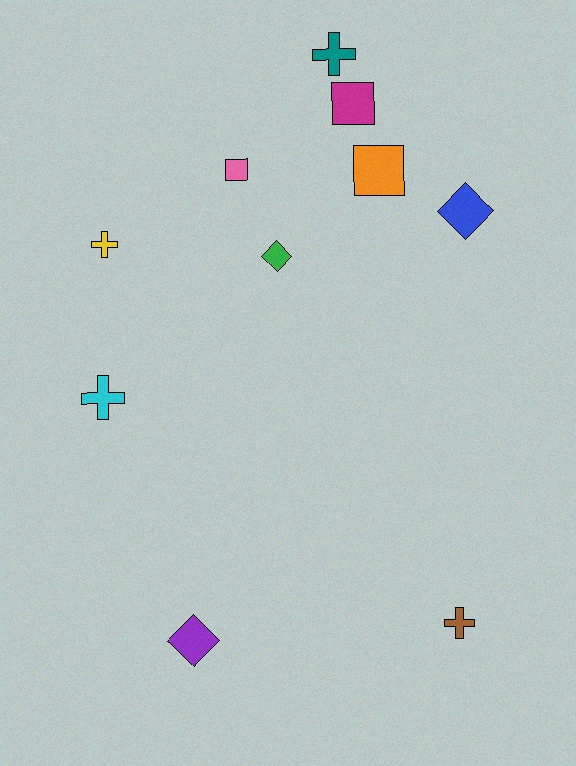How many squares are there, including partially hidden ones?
There are 3 squares.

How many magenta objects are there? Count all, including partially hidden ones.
There is 1 magenta object.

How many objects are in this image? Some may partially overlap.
There are 10 objects.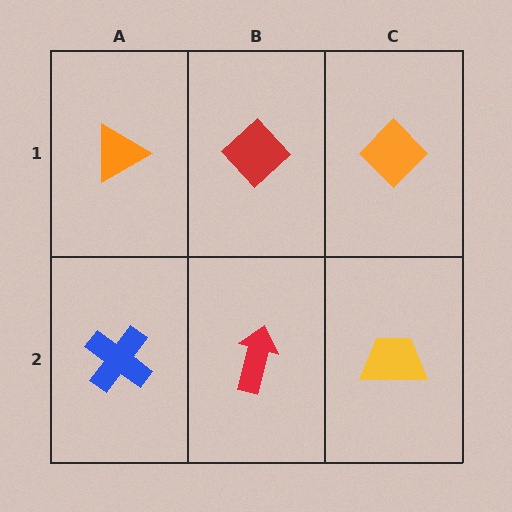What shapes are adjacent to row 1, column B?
A red arrow (row 2, column B), an orange triangle (row 1, column A), an orange diamond (row 1, column C).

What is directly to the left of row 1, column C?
A red diamond.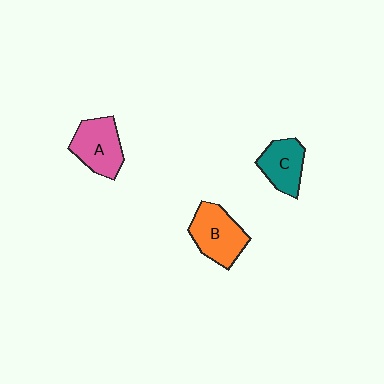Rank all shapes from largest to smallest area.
From largest to smallest: B (orange), A (pink), C (teal).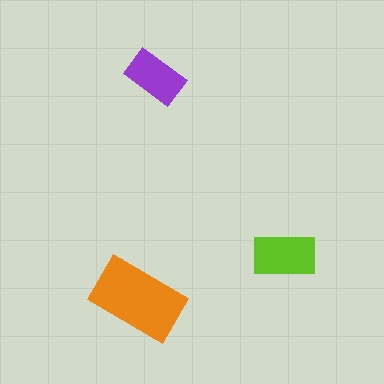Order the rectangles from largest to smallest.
the orange one, the lime one, the purple one.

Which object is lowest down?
The orange rectangle is bottommost.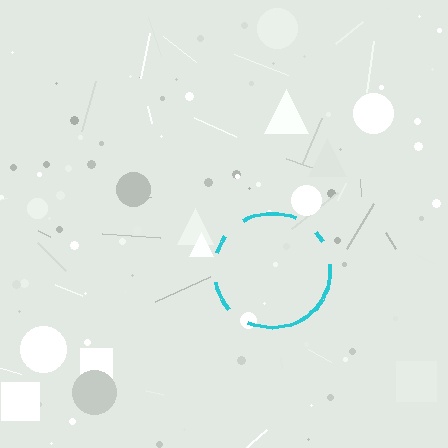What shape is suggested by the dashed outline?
The dashed outline suggests a circle.